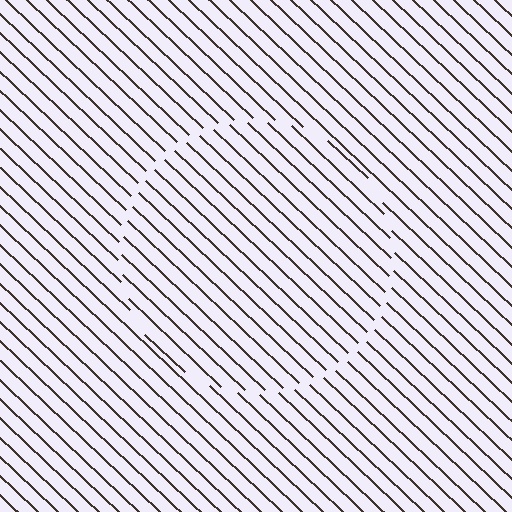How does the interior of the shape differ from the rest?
The interior of the shape contains the same grating, shifted by half a period — the contour is defined by the phase discontinuity where line-ends from the inner and outer gratings abut.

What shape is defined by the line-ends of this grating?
An illusory circle. The interior of the shape contains the same grating, shifted by half a period — the contour is defined by the phase discontinuity where line-ends from the inner and outer gratings abut.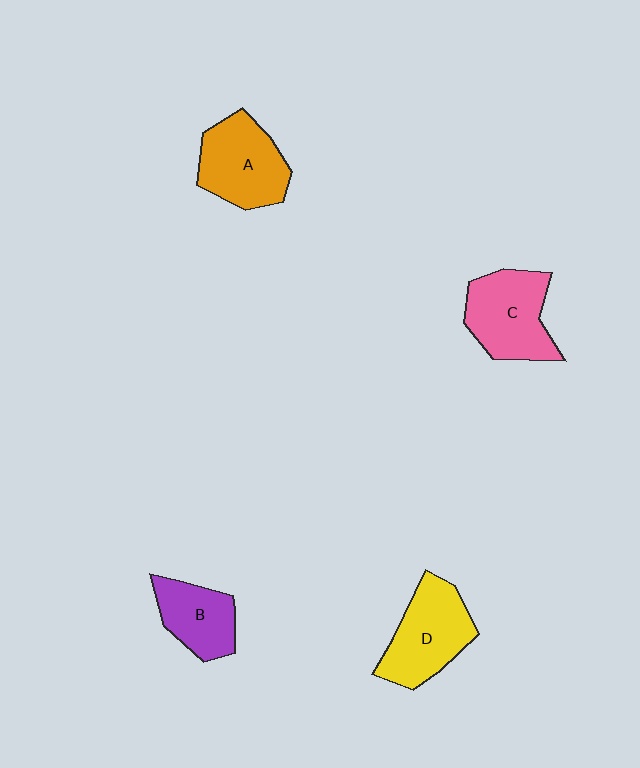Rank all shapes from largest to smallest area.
From largest to smallest: C (pink), D (yellow), A (orange), B (purple).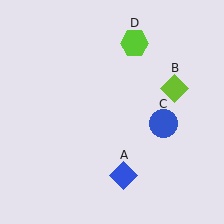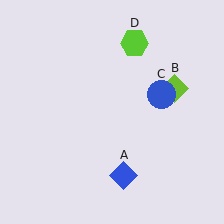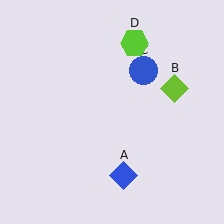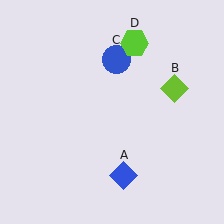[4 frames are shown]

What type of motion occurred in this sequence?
The blue circle (object C) rotated counterclockwise around the center of the scene.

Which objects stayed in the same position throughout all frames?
Blue diamond (object A) and lime diamond (object B) and lime hexagon (object D) remained stationary.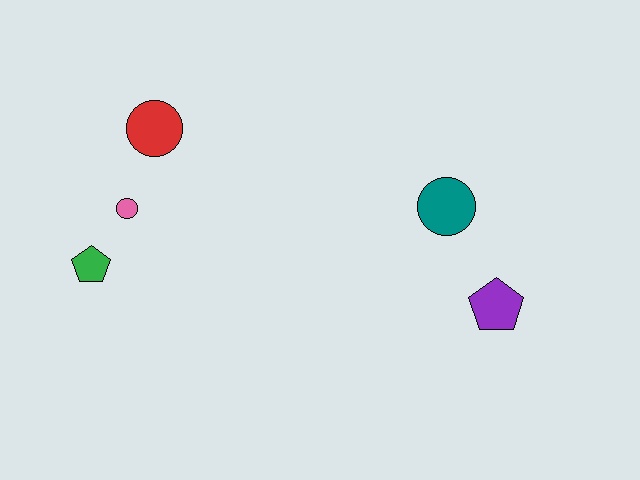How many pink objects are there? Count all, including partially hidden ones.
There is 1 pink object.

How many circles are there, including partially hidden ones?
There are 3 circles.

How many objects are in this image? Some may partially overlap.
There are 5 objects.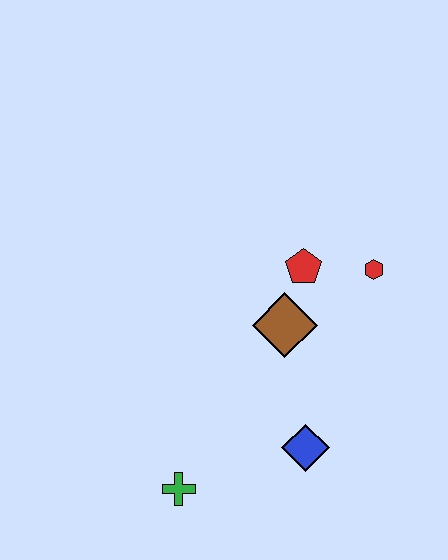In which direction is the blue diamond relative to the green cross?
The blue diamond is to the right of the green cross.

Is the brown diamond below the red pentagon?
Yes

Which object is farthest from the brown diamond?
The green cross is farthest from the brown diamond.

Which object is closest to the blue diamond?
The brown diamond is closest to the blue diamond.